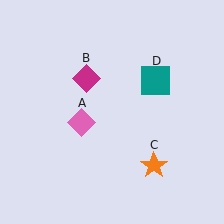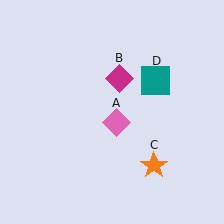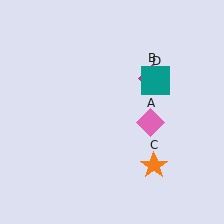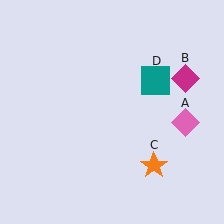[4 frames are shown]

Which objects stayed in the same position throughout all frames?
Orange star (object C) and teal square (object D) remained stationary.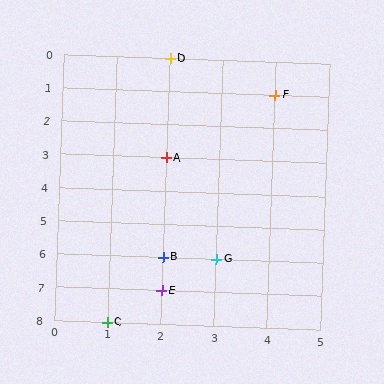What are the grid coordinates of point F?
Point F is at grid coordinates (4, 1).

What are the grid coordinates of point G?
Point G is at grid coordinates (3, 6).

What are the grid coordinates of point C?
Point C is at grid coordinates (1, 8).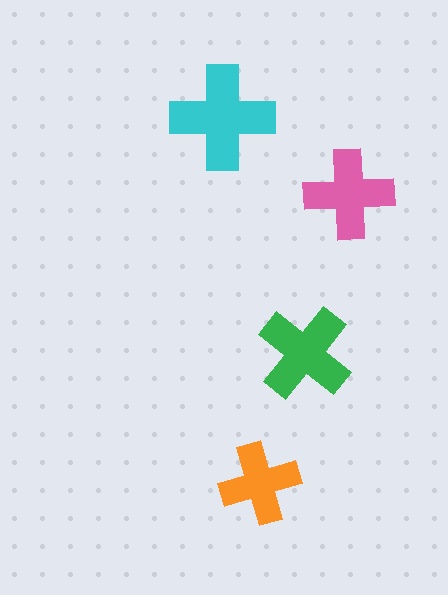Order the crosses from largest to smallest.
the cyan one, the green one, the pink one, the orange one.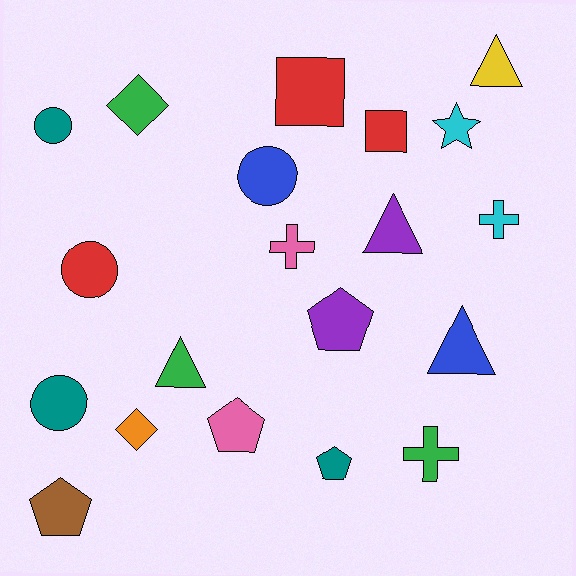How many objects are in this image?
There are 20 objects.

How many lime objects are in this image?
There are no lime objects.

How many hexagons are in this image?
There are no hexagons.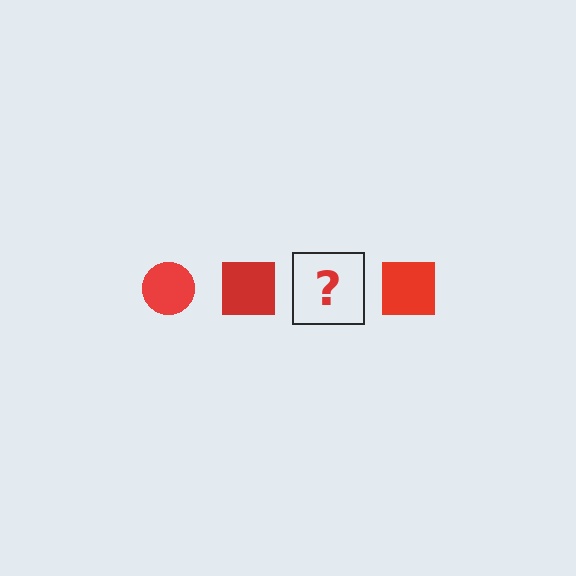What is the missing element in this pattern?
The missing element is a red circle.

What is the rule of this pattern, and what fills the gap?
The rule is that the pattern cycles through circle, square shapes in red. The gap should be filled with a red circle.